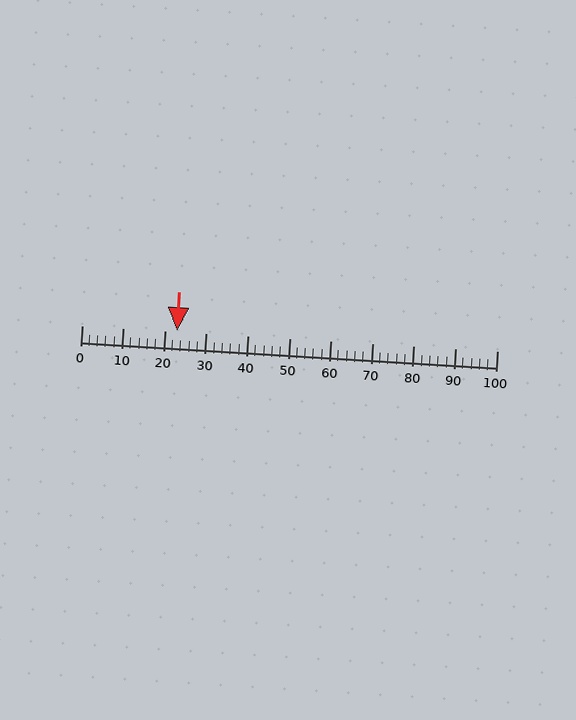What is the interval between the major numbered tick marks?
The major tick marks are spaced 10 units apart.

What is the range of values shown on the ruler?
The ruler shows values from 0 to 100.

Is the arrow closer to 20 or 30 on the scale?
The arrow is closer to 20.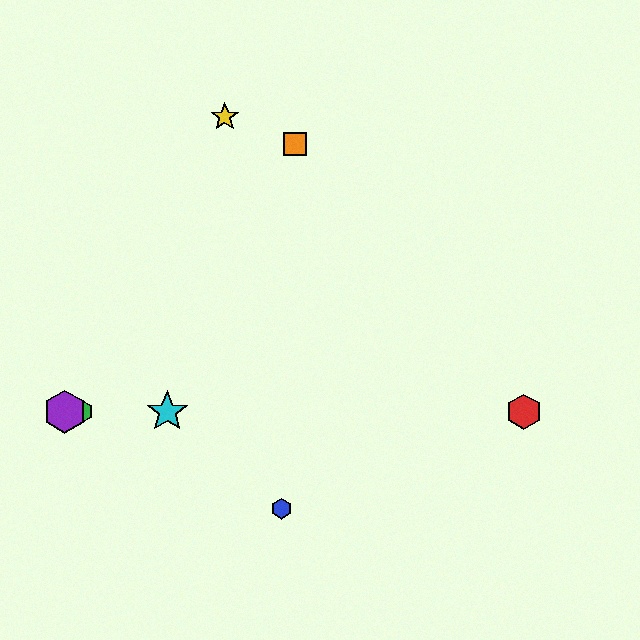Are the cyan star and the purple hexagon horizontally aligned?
Yes, both are at y≈412.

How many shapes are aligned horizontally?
4 shapes (the red hexagon, the green hexagon, the purple hexagon, the cyan star) are aligned horizontally.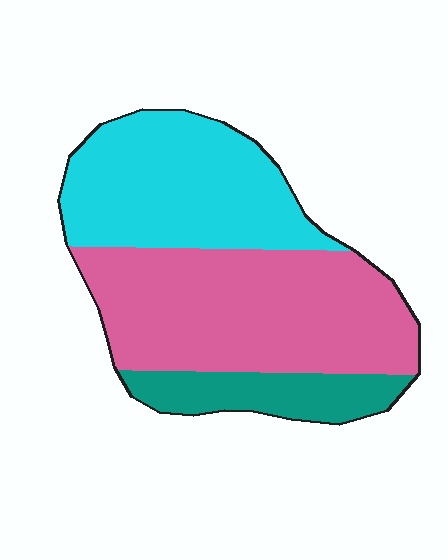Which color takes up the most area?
Pink, at roughly 50%.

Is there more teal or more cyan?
Cyan.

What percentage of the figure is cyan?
Cyan takes up about three eighths (3/8) of the figure.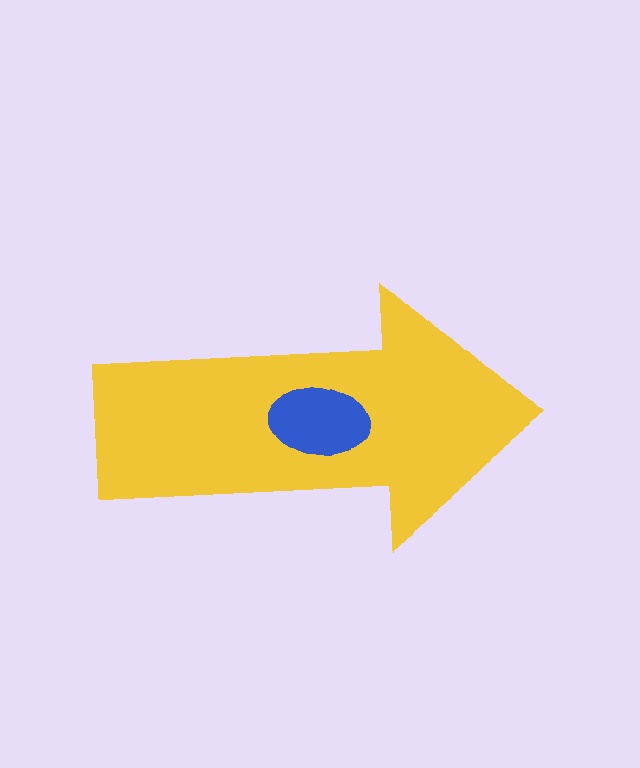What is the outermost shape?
The yellow arrow.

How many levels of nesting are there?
2.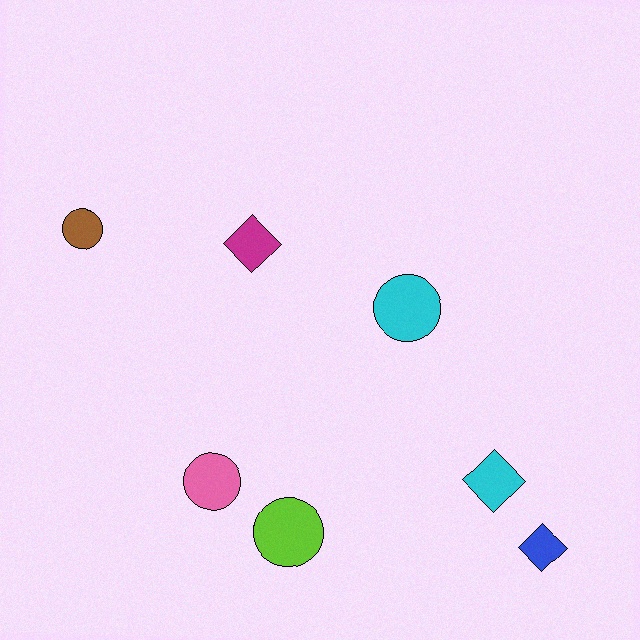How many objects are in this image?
There are 7 objects.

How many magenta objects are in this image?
There is 1 magenta object.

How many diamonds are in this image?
There are 3 diamonds.